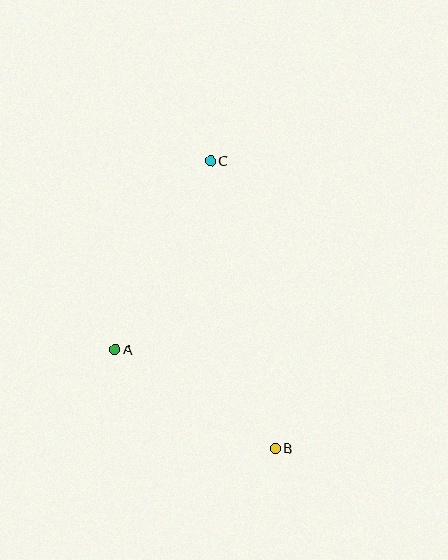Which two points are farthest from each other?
Points B and C are farthest from each other.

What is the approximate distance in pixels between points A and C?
The distance between A and C is approximately 211 pixels.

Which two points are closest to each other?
Points A and B are closest to each other.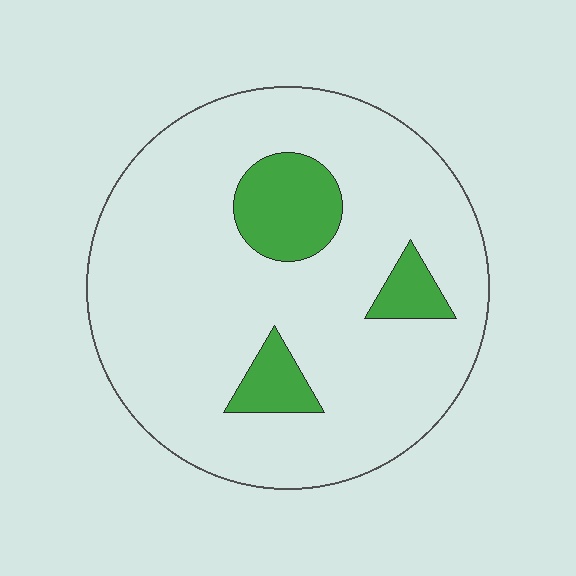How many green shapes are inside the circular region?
3.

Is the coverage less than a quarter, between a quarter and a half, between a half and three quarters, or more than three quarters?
Less than a quarter.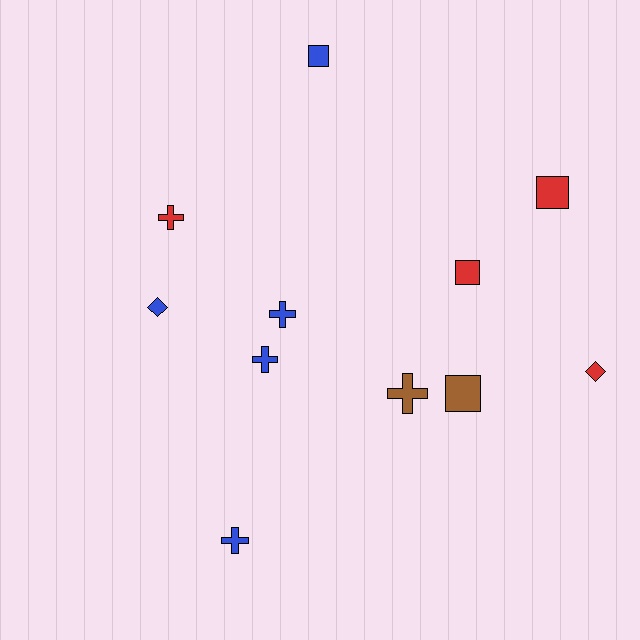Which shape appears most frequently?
Cross, with 5 objects.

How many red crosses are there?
There is 1 red cross.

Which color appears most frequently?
Blue, with 5 objects.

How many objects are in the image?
There are 11 objects.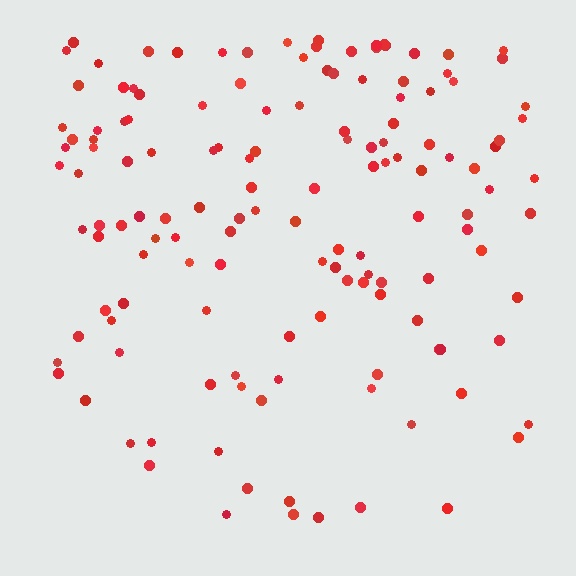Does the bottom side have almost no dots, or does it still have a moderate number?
Still a moderate number, just noticeably fewer than the top.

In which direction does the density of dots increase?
From bottom to top, with the top side densest.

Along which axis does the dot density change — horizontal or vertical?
Vertical.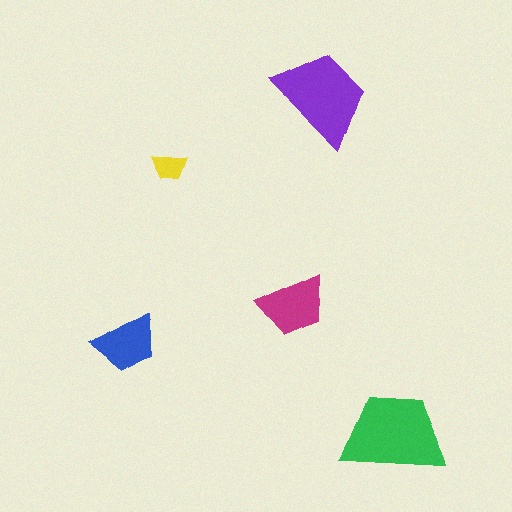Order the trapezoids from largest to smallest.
the green one, the purple one, the magenta one, the blue one, the yellow one.